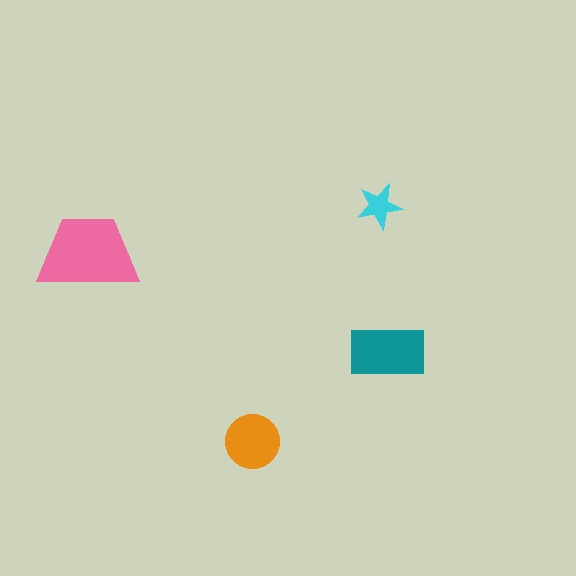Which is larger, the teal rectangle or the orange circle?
The teal rectangle.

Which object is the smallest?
The cyan star.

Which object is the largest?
The pink trapezoid.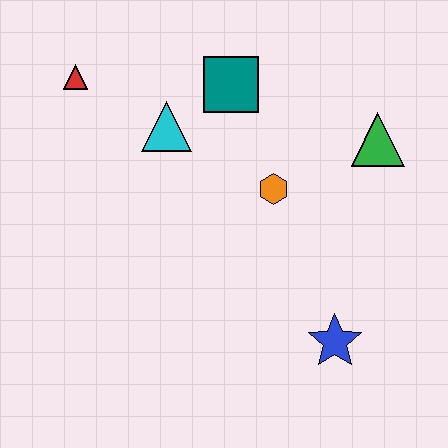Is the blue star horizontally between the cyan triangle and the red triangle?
No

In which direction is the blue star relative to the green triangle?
The blue star is below the green triangle.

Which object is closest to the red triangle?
The cyan triangle is closest to the red triangle.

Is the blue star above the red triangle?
No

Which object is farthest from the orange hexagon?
The red triangle is farthest from the orange hexagon.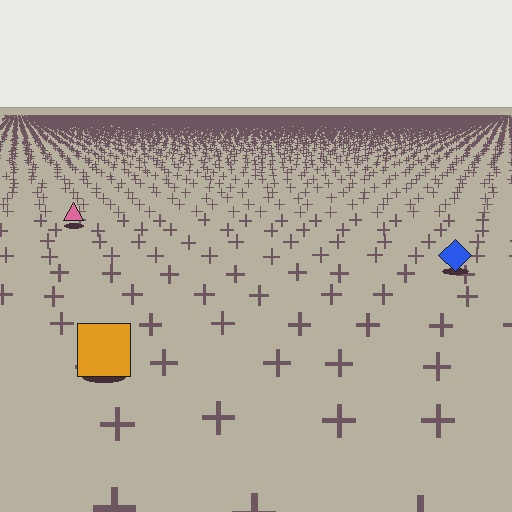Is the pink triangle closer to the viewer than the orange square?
No. The orange square is closer — you can tell from the texture gradient: the ground texture is coarser near it.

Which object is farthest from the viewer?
The pink triangle is farthest from the viewer. It appears smaller and the ground texture around it is denser.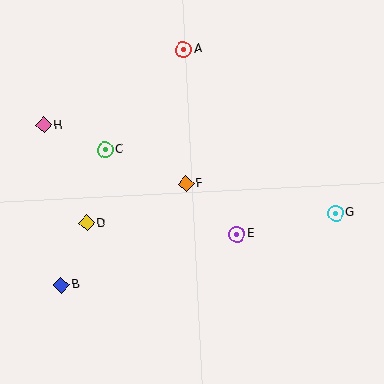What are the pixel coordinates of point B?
Point B is at (61, 285).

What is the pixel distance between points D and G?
The distance between D and G is 249 pixels.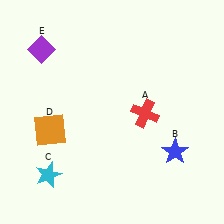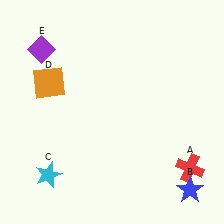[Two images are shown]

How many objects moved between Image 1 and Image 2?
3 objects moved between the two images.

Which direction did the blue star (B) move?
The blue star (B) moved down.